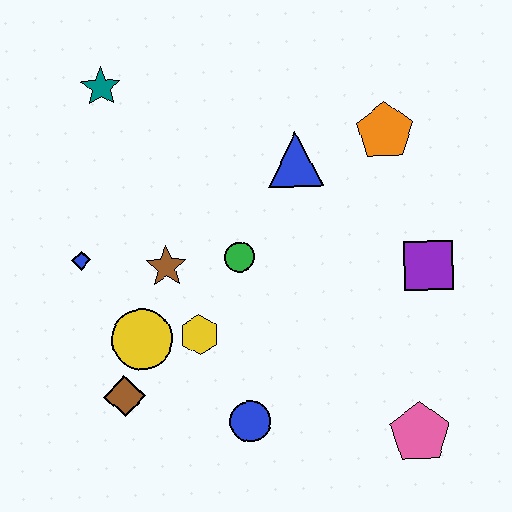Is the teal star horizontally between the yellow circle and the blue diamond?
Yes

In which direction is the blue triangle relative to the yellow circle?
The blue triangle is above the yellow circle.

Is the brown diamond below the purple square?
Yes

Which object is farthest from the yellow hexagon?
The orange pentagon is farthest from the yellow hexagon.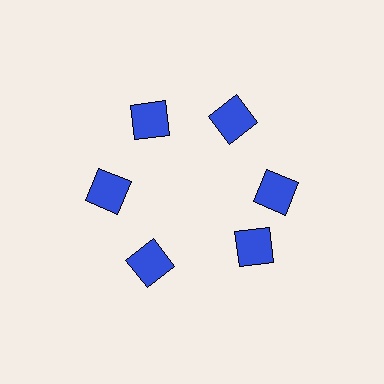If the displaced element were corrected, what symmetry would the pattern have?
It would have 6-fold rotational symmetry — the pattern would map onto itself every 60 degrees.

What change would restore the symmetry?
The symmetry would be restored by rotating it back into even spacing with its neighbors so that all 6 squares sit at equal angles and equal distance from the center.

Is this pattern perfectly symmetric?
No. The 6 blue squares are arranged in a ring, but one element near the 5 o'clock position is rotated out of alignment along the ring, breaking the 6-fold rotational symmetry.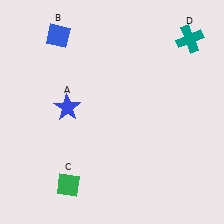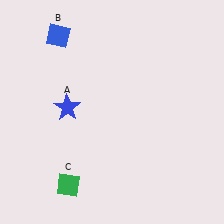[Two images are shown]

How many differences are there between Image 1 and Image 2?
There is 1 difference between the two images.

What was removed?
The teal cross (D) was removed in Image 2.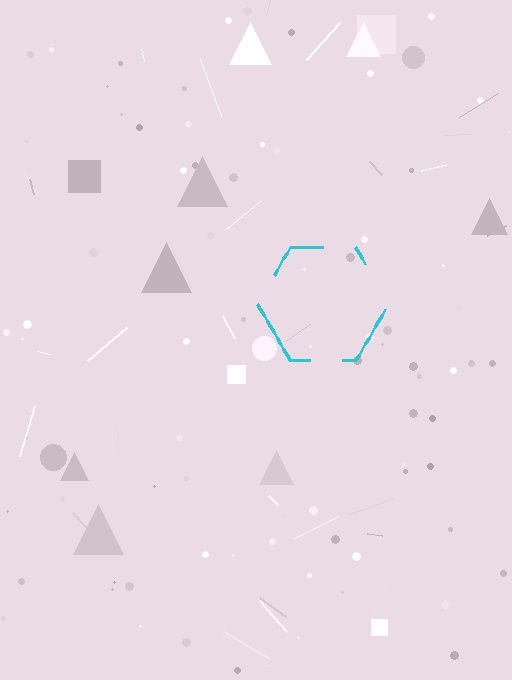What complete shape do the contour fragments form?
The contour fragments form a hexagon.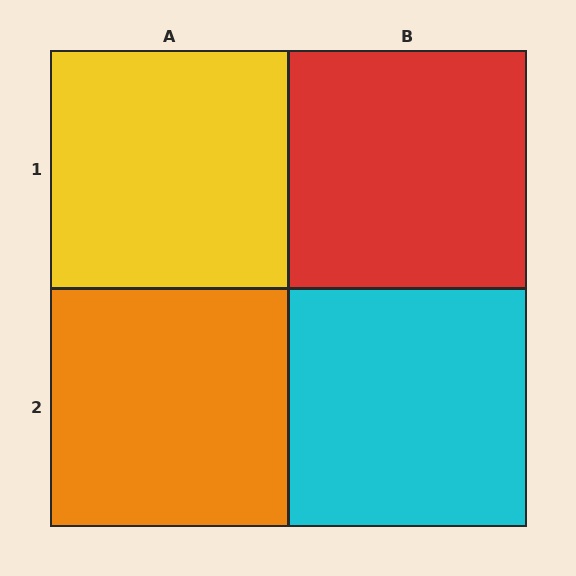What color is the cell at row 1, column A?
Yellow.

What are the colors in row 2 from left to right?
Orange, cyan.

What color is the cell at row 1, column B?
Red.